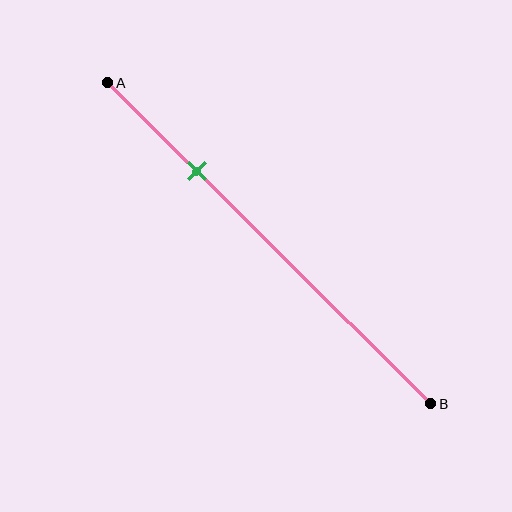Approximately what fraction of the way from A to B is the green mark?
The green mark is approximately 30% of the way from A to B.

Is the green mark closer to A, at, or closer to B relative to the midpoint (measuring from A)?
The green mark is closer to point A than the midpoint of segment AB.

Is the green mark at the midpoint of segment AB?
No, the mark is at about 30% from A, not at the 50% midpoint.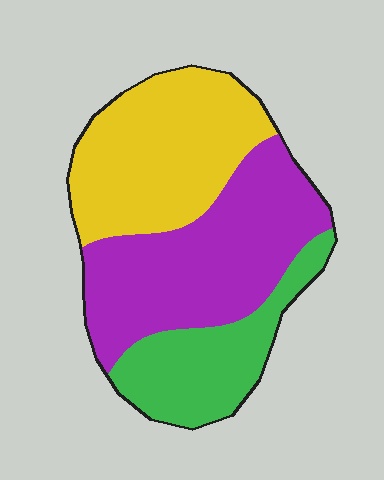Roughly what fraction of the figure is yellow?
Yellow covers about 35% of the figure.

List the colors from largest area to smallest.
From largest to smallest: purple, yellow, green.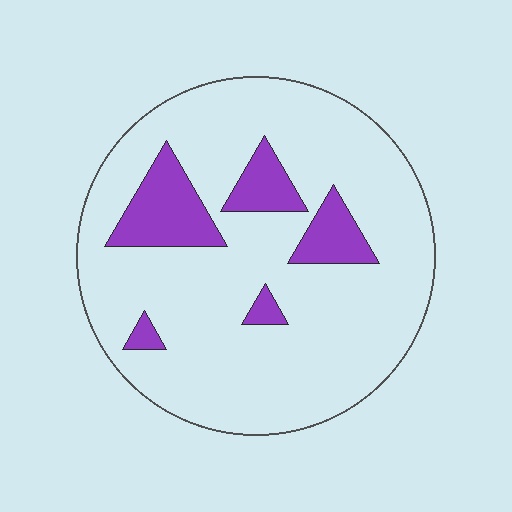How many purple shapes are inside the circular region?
5.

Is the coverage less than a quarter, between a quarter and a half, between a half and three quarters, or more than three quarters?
Less than a quarter.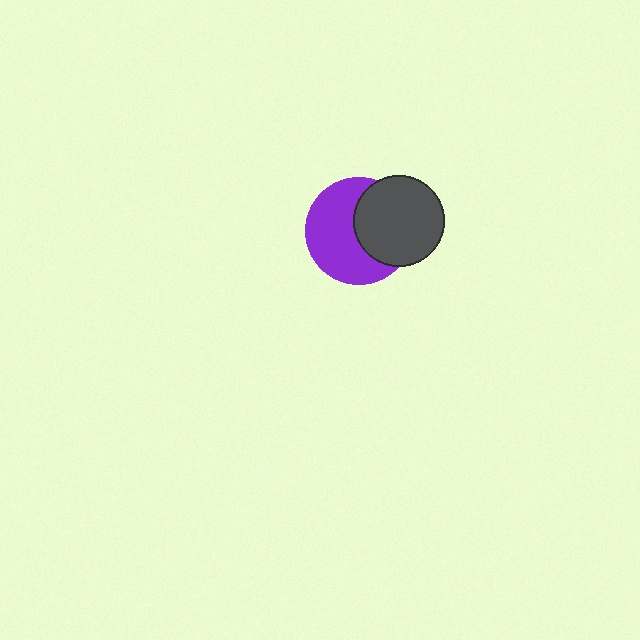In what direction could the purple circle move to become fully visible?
The purple circle could move left. That would shift it out from behind the dark gray circle entirely.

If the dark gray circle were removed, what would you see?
You would see the complete purple circle.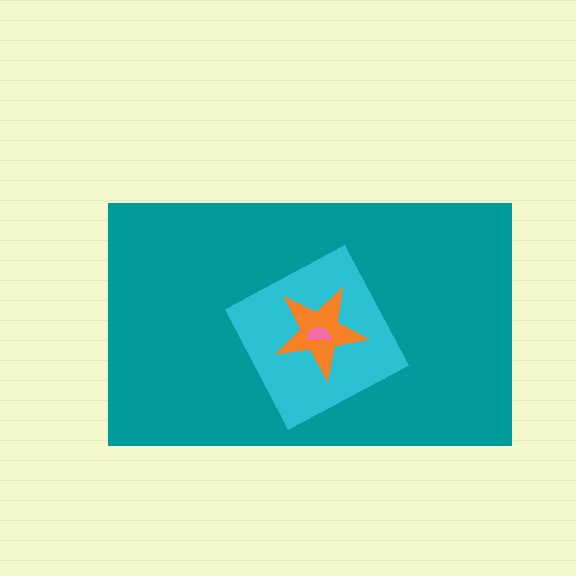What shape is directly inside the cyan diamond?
The orange star.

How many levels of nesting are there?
4.